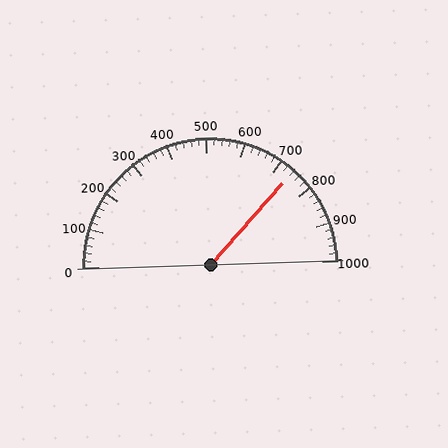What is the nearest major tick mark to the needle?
The nearest major tick mark is 700.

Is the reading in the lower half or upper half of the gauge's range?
The reading is in the upper half of the range (0 to 1000).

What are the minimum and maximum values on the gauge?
The gauge ranges from 0 to 1000.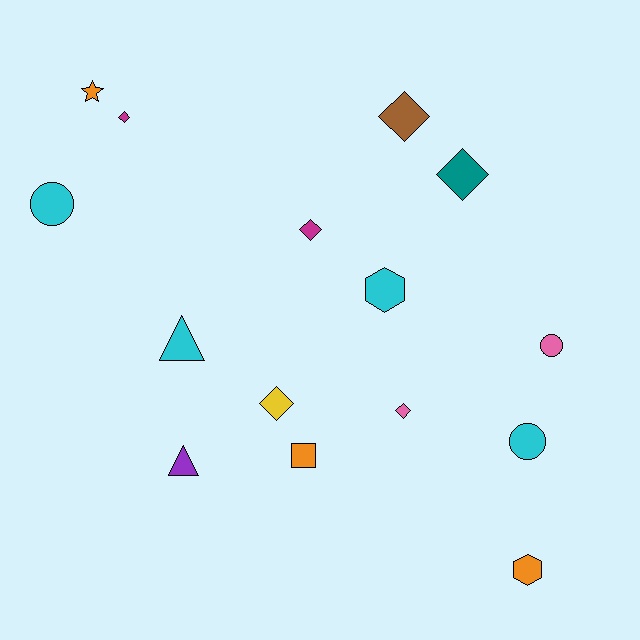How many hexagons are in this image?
There are 2 hexagons.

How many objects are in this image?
There are 15 objects.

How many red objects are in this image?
There are no red objects.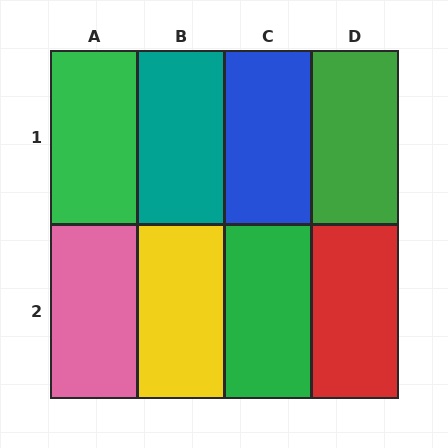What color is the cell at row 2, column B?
Yellow.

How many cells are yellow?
1 cell is yellow.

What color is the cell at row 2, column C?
Green.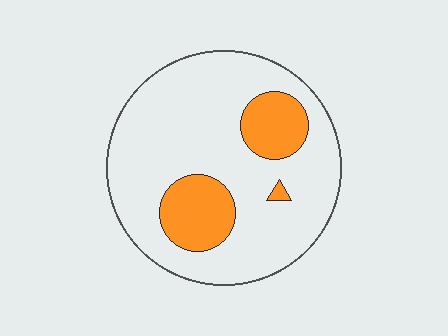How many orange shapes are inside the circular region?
3.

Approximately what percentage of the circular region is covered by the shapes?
Approximately 20%.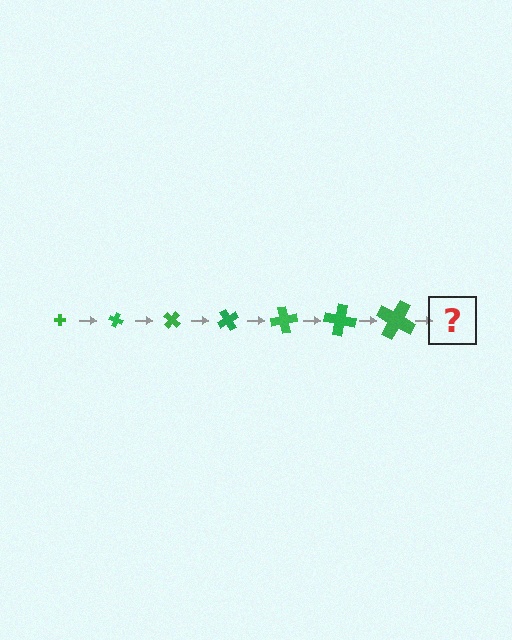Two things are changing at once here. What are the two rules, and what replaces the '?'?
The two rules are that the cross grows larger each step and it rotates 20 degrees each step. The '?' should be a cross, larger than the previous one and rotated 140 degrees from the start.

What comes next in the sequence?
The next element should be a cross, larger than the previous one and rotated 140 degrees from the start.